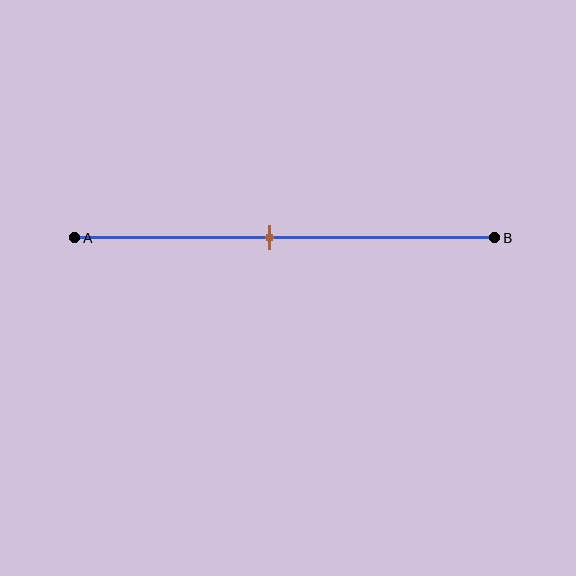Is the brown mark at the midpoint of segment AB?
No, the mark is at about 45% from A, not at the 50% midpoint.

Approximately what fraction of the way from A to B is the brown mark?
The brown mark is approximately 45% of the way from A to B.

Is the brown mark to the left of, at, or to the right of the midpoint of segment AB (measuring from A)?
The brown mark is to the left of the midpoint of segment AB.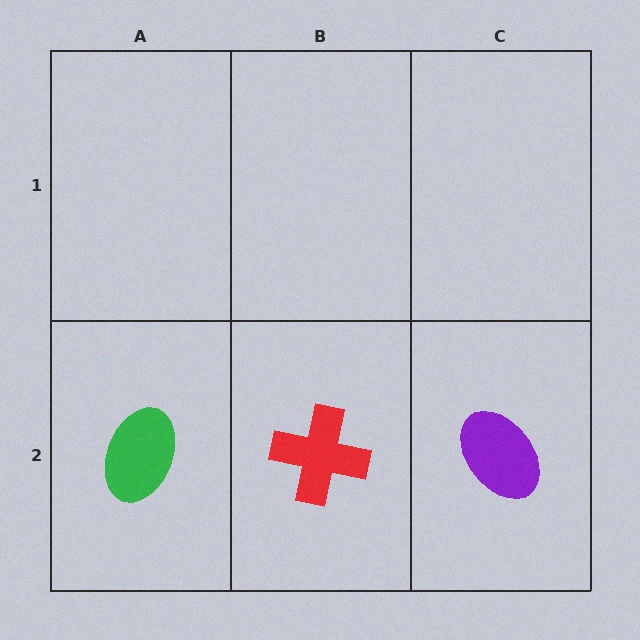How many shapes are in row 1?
0 shapes.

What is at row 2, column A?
A green ellipse.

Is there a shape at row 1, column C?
No, that cell is empty.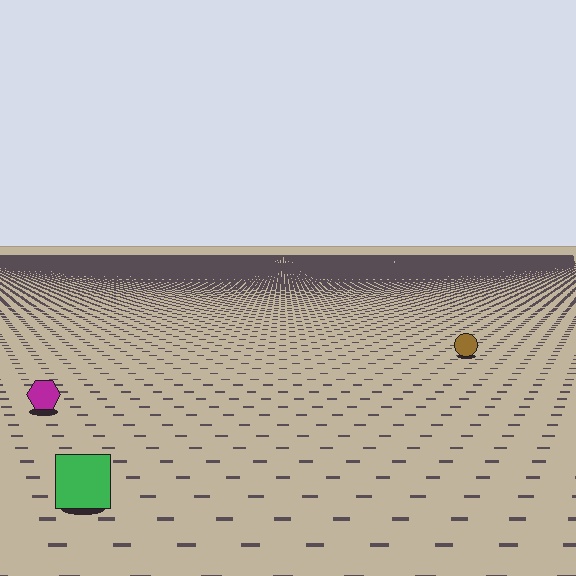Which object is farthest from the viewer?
The brown circle is farthest from the viewer. It appears smaller and the ground texture around it is denser.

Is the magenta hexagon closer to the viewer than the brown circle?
Yes. The magenta hexagon is closer — you can tell from the texture gradient: the ground texture is coarser near it.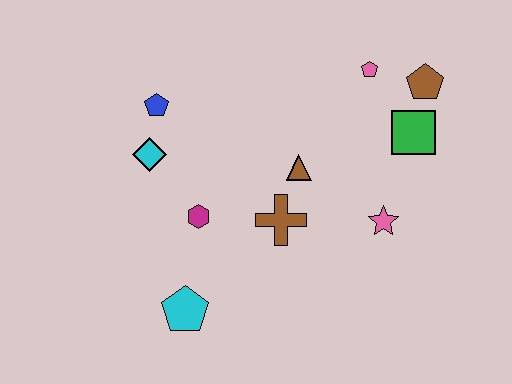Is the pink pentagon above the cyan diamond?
Yes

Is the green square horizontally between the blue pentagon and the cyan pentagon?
No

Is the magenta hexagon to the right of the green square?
No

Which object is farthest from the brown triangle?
The cyan pentagon is farthest from the brown triangle.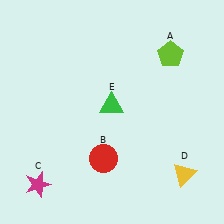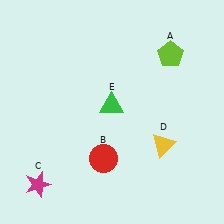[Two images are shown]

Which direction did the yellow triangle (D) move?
The yellow triangle (D) moved up.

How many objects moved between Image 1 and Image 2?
1 object moved between the two images.